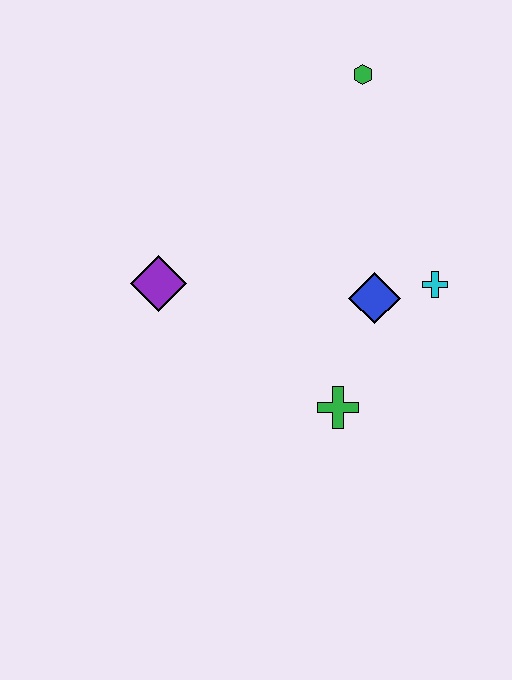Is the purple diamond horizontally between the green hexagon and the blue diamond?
No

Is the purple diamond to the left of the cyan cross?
Yes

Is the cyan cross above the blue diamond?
Yes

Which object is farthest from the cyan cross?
The purple diamond is farthest from the cyan cross.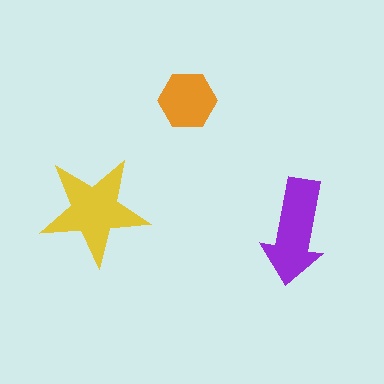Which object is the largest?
The yellow star.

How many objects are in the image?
There are 3 objects in the image.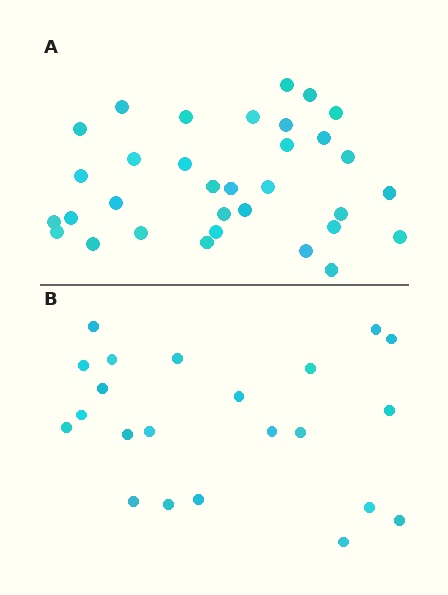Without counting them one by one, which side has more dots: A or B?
Region A (the top region) has more dots.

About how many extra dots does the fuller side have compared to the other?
Region A has roughly 12 or so more dots than region B.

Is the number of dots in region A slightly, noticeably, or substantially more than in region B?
Region A has substantially more. The ratio is roughly 1.5 to 1.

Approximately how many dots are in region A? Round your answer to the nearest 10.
About 30 dots. (The exact count is 33, which rounds to 30.)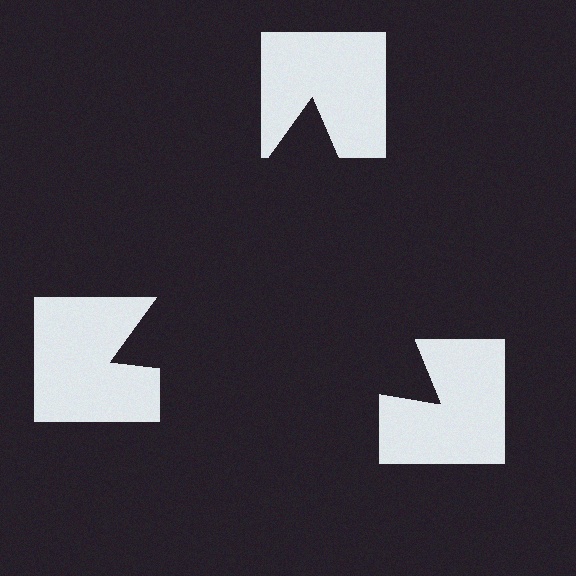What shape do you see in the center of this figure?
An illusory triangle — its edges are inferred from the aligned wedge cuts in the notched squares, not physically drawn.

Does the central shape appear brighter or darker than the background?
It typically appears slightly darker than the background, even though no actual brightness change is drawn.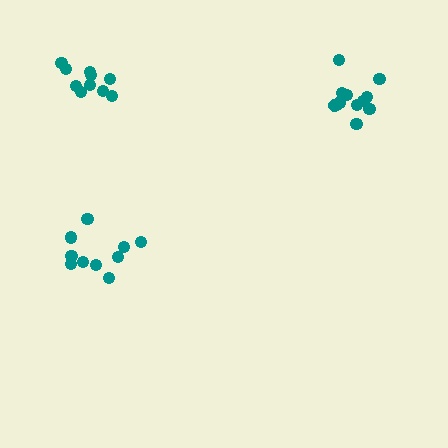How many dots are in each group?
Group 1: 13 dots, Group 2: 10 dots, Group 3: 10 dots (33 total).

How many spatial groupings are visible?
There are 3 spatial groupings.